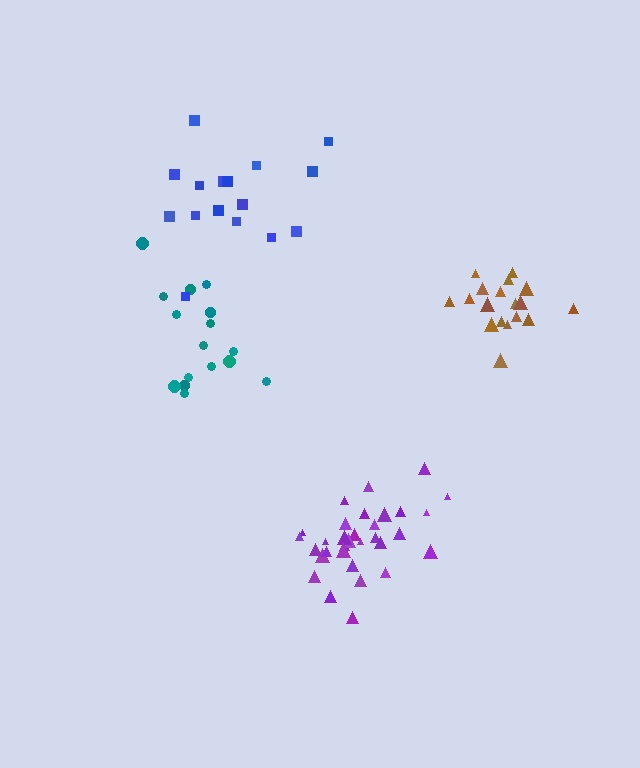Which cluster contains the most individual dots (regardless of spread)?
Purple (33).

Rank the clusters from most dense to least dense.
brown, purple, teal, blue.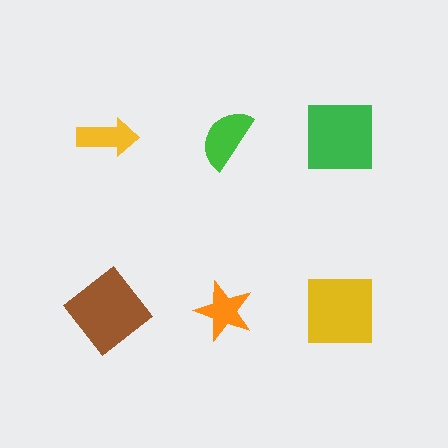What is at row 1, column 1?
A yellow arrow.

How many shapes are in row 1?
3 shapes.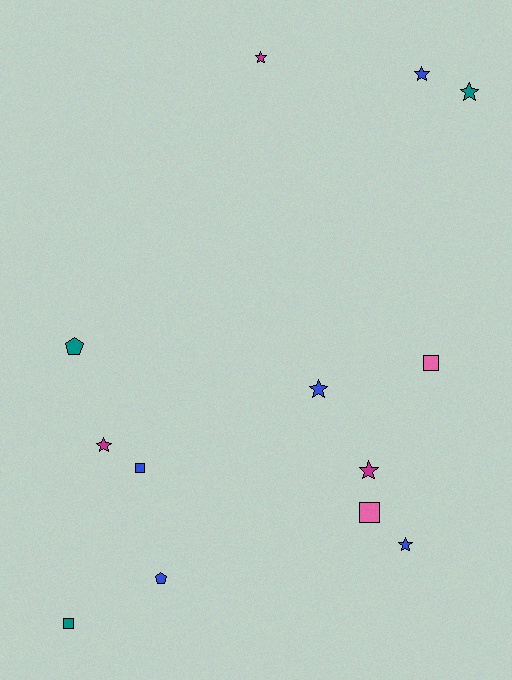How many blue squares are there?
There is 1 blue square.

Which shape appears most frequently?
Star, with 7 objects.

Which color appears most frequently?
Blue, with 5 objects.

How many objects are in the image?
There are 13 objects.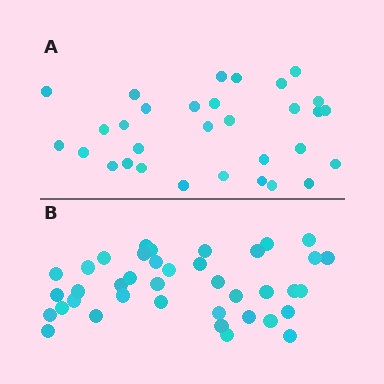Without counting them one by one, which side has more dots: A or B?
Region B (the bottom region) has more dots.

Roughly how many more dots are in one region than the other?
Region B has roughly 8 or so more dots than region A.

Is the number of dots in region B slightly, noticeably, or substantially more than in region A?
Region B has noticeably more, but not dramatically so. The ratio is roughly 1.3 to 1.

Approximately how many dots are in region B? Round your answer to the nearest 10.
About 40 dots. (The exact count is 39, which rounds to 40.)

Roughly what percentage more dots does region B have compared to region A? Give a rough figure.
About 25% more.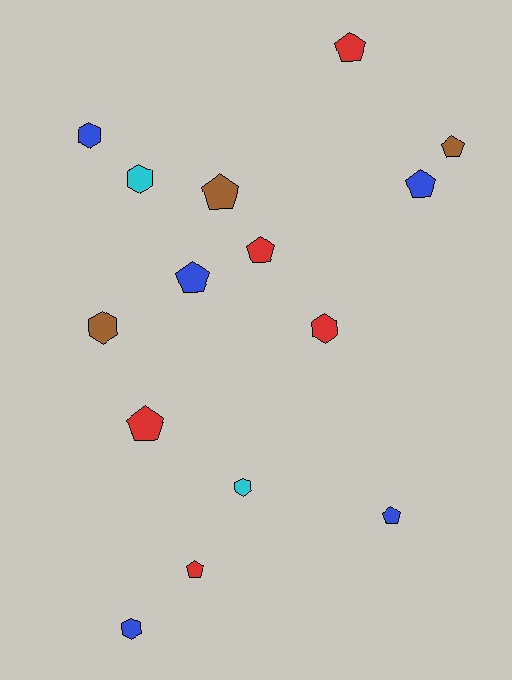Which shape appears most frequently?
Pentagon, with 9 objects.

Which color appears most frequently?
Blue, with 5 objects.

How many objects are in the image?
There are 15 objects.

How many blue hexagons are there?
There are 2 blue hexagons.